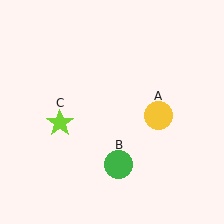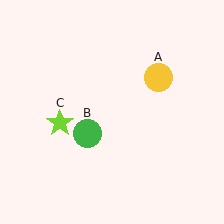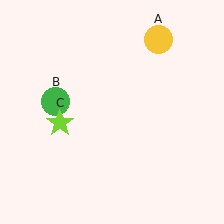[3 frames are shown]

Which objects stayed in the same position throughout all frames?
Lime star (object C) remained stationary.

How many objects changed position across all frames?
2 objects changed position: yellow circle (object A), green circle (object B).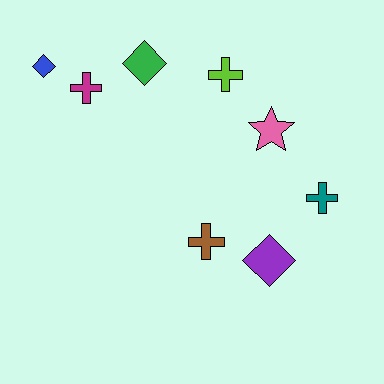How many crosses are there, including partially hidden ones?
There are 4 crosses.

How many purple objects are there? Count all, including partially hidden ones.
There is 1 purple object.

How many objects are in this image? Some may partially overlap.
There are 8 objects.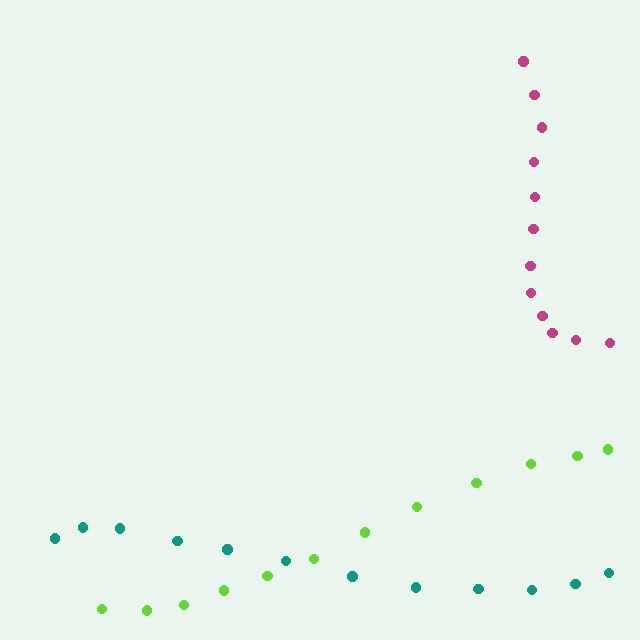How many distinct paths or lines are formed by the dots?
There are 3 distinct paths.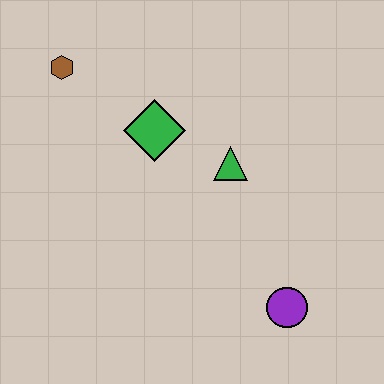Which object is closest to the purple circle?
The green triangle is closest to the purple circle.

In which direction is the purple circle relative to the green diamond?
The purple circle is below the green diamond.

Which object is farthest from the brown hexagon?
The purple circle is farthest from the brown hexagon.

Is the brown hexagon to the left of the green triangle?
Yes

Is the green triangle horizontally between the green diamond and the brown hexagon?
No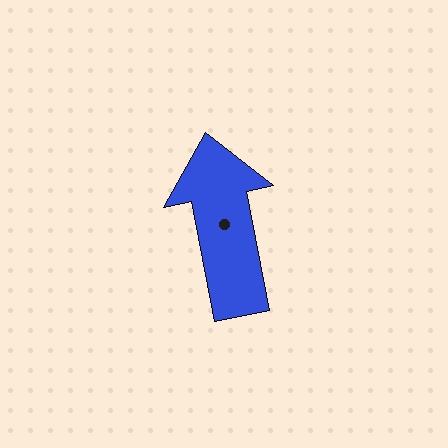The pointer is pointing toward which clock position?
Roughly 12 o'clock.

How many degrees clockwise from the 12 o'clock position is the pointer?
Approximately 349 degrees.